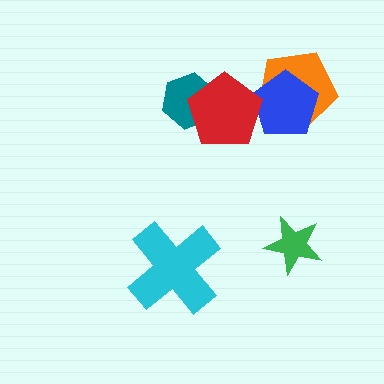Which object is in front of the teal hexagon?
The red pentagon is in front of the teal hexagon.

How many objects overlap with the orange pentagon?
1 object overlaps with the orange pentagon.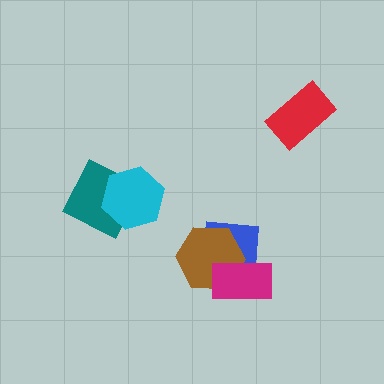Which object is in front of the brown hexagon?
The magenta rectangle is in front of the brown hexagon.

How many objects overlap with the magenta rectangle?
2 objects overlap with the magenta rectangle.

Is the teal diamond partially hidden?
Yes, it is partially covered by another shape.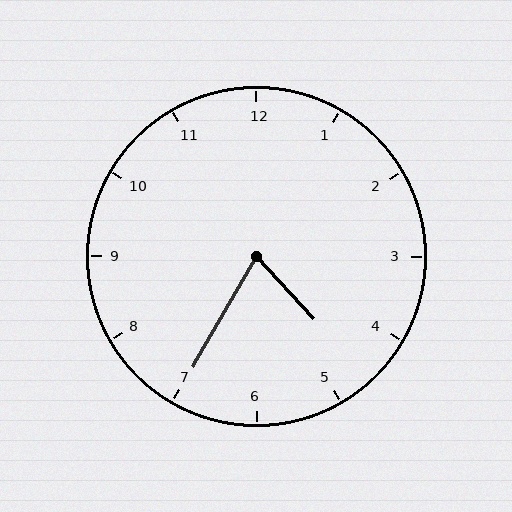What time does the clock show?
4:35.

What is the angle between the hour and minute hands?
Approximately 72 degrees.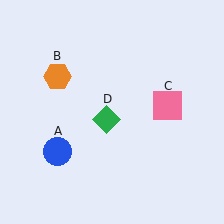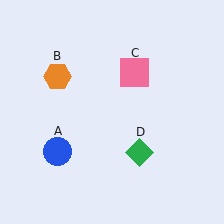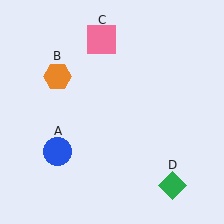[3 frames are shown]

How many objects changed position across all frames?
2 objects changed position: pink square (object C), green diamond (object D).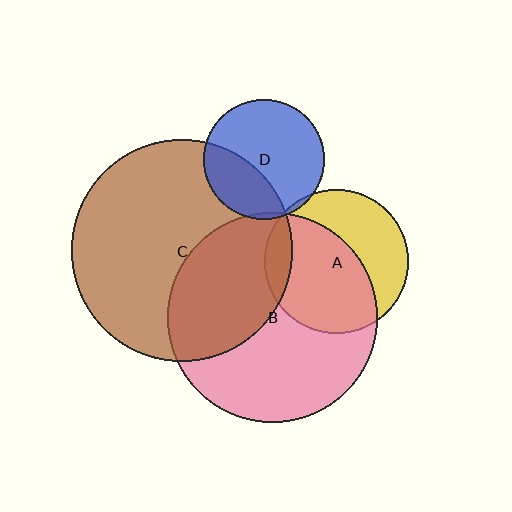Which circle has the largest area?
Circle C (brown).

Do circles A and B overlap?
Yes.